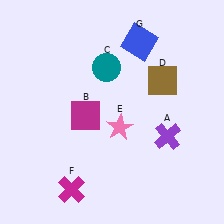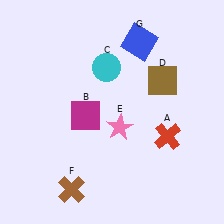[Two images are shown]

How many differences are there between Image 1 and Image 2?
There are 3 differences between the two images.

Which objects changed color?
A changed from purple to red. C changed from teal to cyan. F changed from magenta to brown.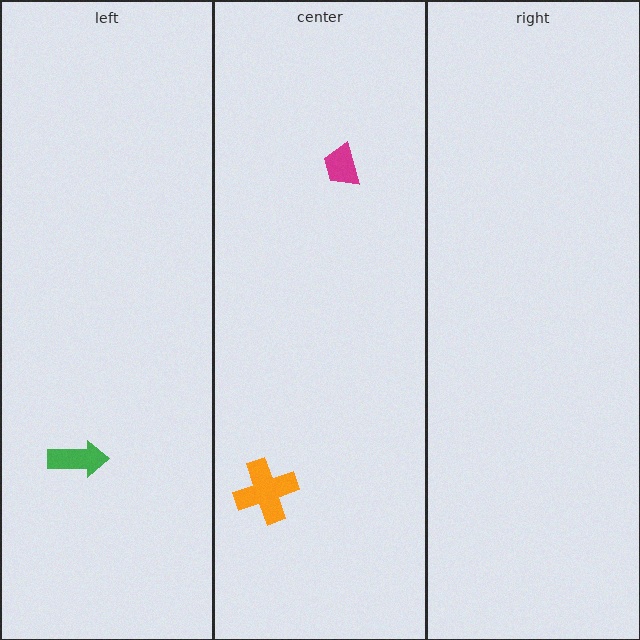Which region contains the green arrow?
The left region.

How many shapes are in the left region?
1.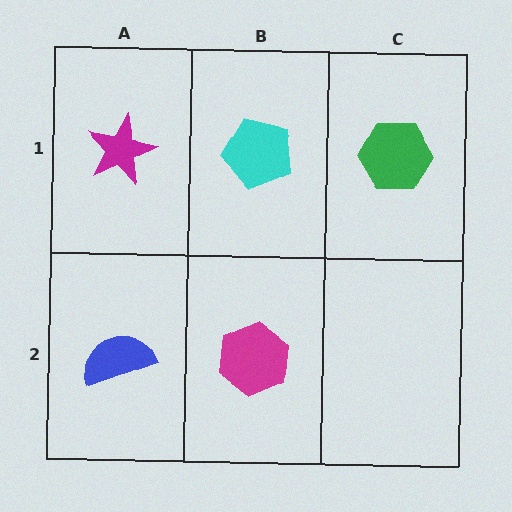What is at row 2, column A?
A blue semicircle.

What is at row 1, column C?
A green hexagon.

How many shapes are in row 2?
2 shapes.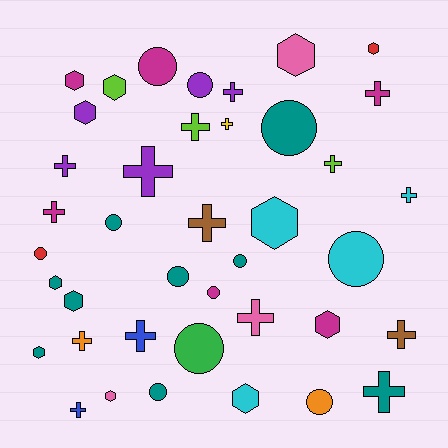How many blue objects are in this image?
There are 2 blue objects.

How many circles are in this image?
There are 12 circles.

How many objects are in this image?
There are 40 objects.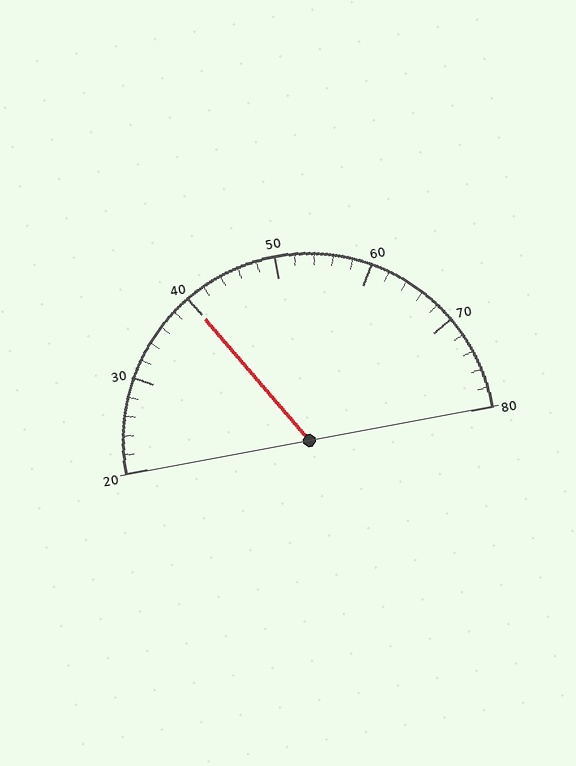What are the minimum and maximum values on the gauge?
The gauge ranges from 20 to 80.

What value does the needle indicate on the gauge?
The needle indicates approximately 40.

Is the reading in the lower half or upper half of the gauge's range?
The reading is in the lower half of the range (20 to 80).